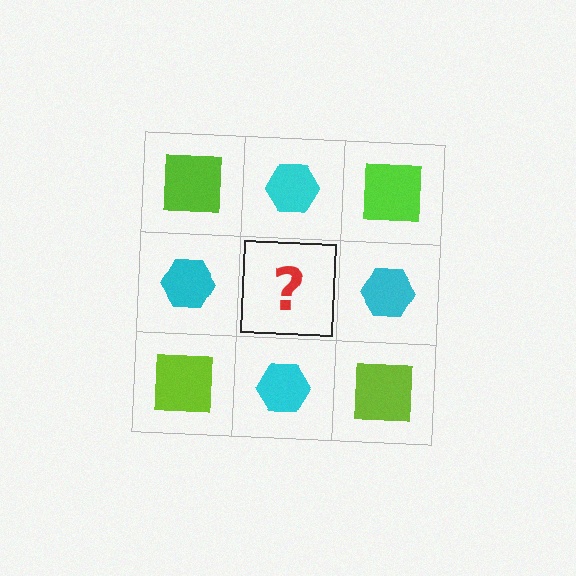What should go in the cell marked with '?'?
The missing cell should contain a lime square.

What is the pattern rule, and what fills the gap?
The rule is that it alternates lime square and cyan hexagon in a checkerboard pattern. The gap should be filled with a lime square.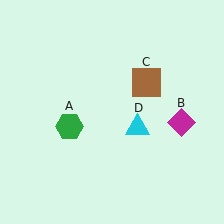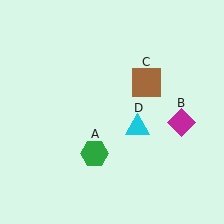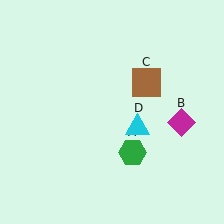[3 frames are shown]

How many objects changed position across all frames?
1 object changed position: green hexagon (object A).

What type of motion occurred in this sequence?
The green hexagon (object A) rotated counterclockwise around the center of the scene.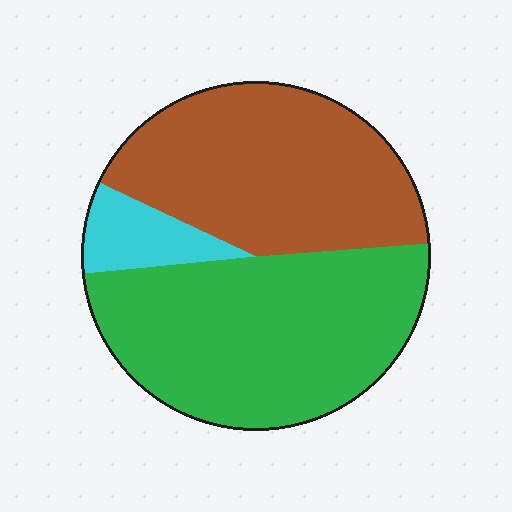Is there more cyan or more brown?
Brown.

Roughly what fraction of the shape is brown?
Brown covers around 40% of the shape.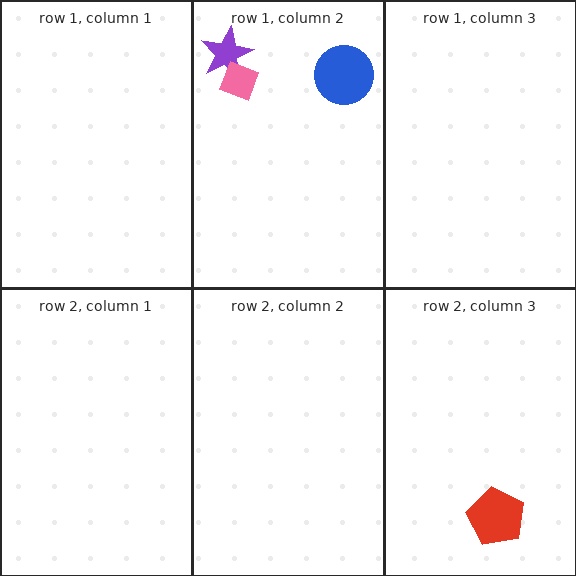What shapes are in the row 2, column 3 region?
The red pentagon.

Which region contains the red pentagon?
The row 2, column 3 region.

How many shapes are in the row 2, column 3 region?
1.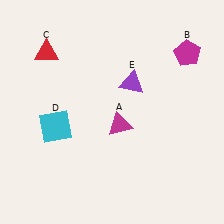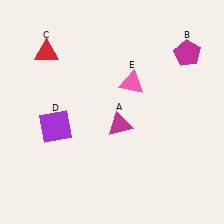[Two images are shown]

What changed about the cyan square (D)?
In Image 1, D is cyan. In Image 2, it changed to purple.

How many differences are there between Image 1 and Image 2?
There are 2 differences between the two images.